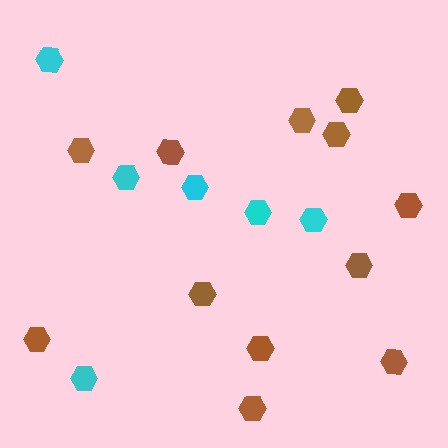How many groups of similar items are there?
There are 2 groups: one group of cyan hexagons (6) and one group of brown hexagons (12).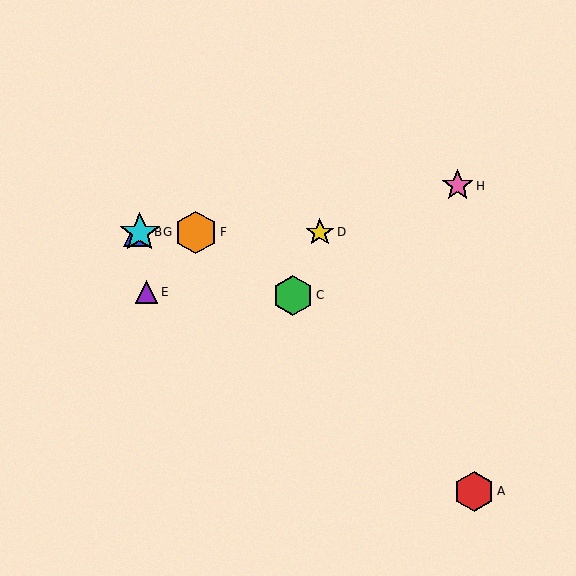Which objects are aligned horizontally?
Objects B, D, F, G are aligned horizontally.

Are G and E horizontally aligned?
No, G is at y≈232 and E is at y≈292.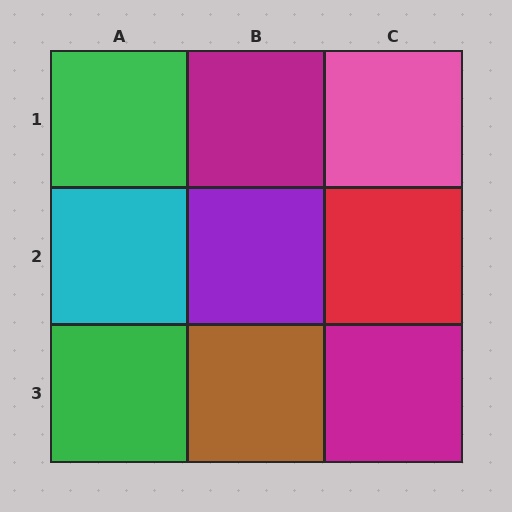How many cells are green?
2 cells are green.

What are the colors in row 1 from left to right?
Green, magenta, pink.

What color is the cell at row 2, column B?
Purple.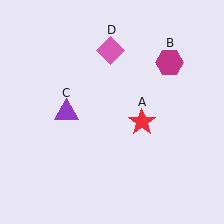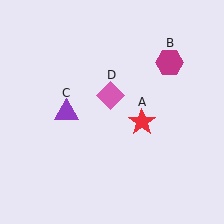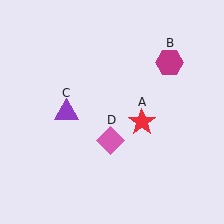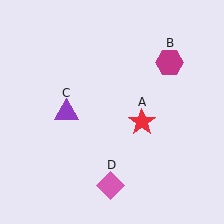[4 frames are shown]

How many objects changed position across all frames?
1 object changed position: pink diamond (object D).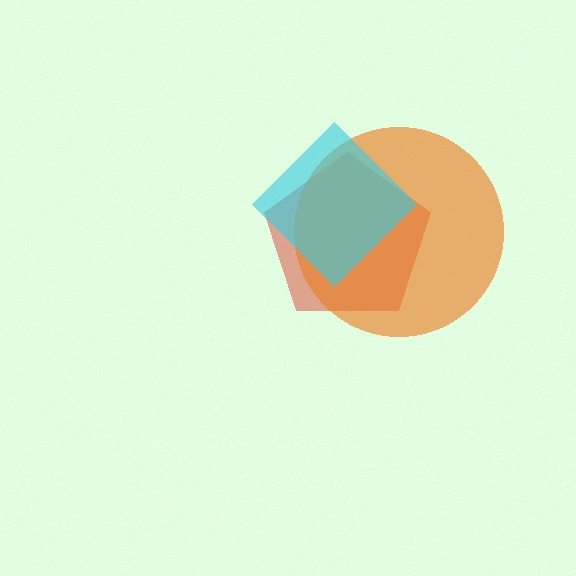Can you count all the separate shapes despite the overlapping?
Yes, there are 3 separate shapes.